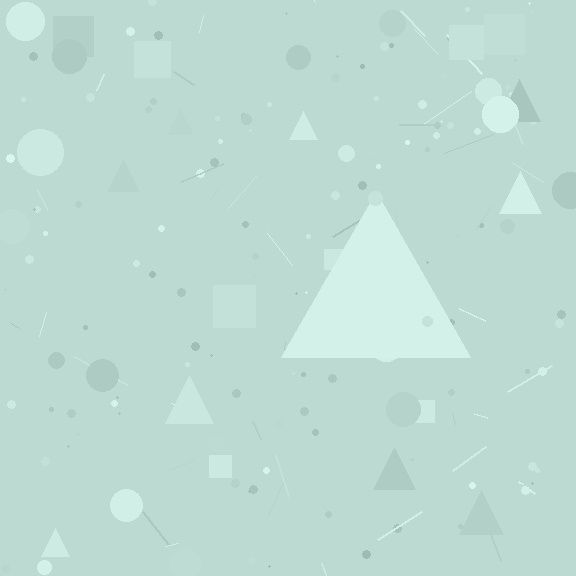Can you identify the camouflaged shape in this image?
The camouflaged shape is a triangle.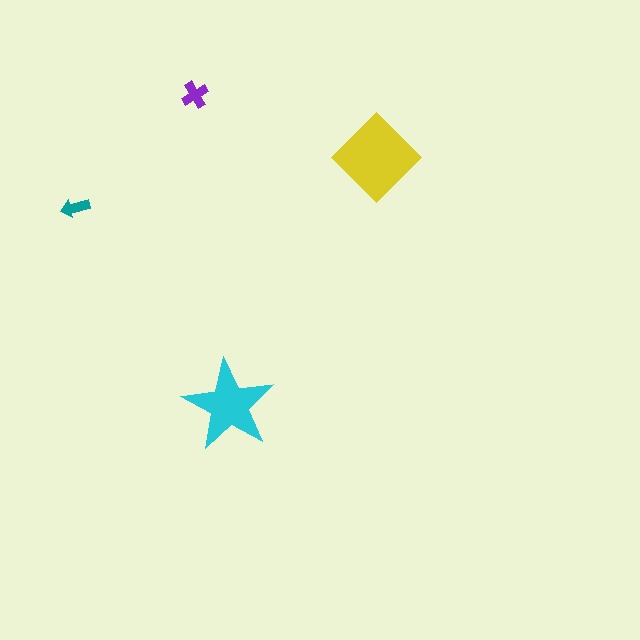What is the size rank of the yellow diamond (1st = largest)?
1st.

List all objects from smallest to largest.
The teal arrow, the purple cross, the cyan star, the yellow diamond.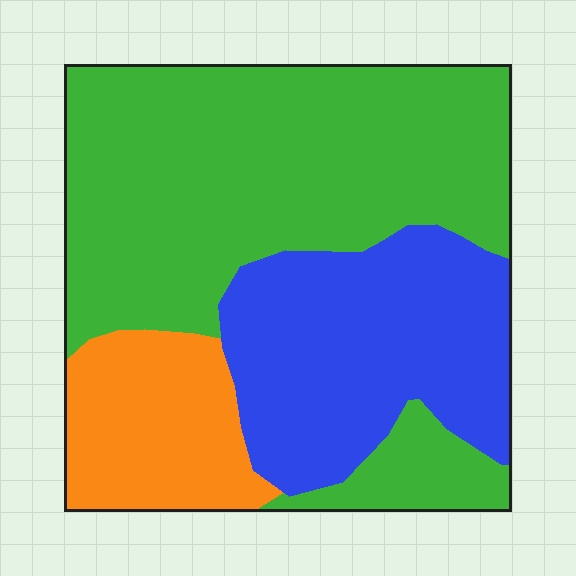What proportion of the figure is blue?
Blue takes up about one third (1/3) of the figure.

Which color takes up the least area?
Orange, at roughly 15%.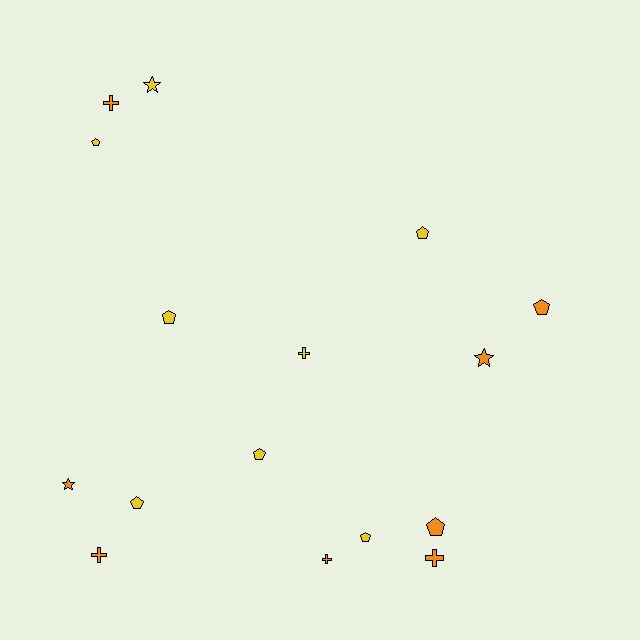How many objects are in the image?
There are 16 objects.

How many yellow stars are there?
There is 1 yellow star.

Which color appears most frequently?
Orange, with 8 objects.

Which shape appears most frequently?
Pentagon, with 8 objects.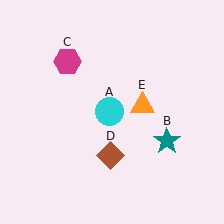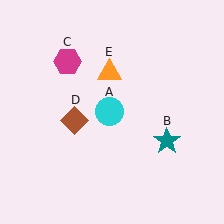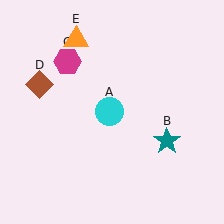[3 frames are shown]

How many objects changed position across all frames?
2 objects changed position: brown diamond (object D), orange triangle (object E).